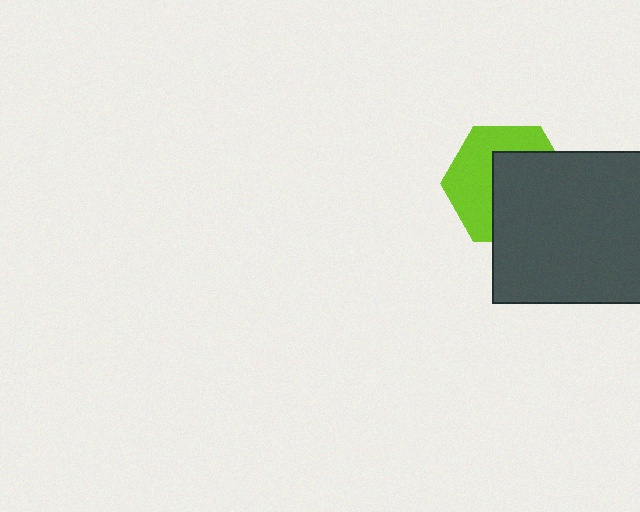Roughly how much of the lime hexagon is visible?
About half of it is visible (roughly 47%).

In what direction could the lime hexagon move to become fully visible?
The lime hexagon could move toward the upper-left. That would shift it out from behind the dark gray square entirely.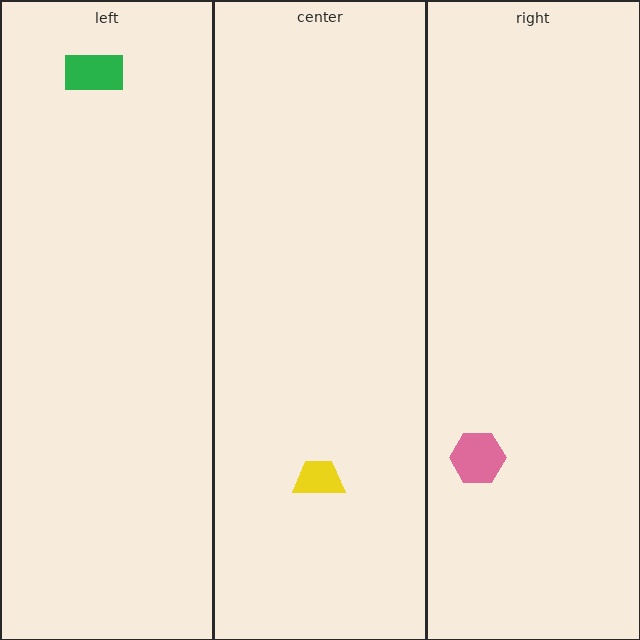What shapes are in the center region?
The yellow trapezoid.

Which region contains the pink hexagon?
The right region.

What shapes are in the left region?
The green rectangle.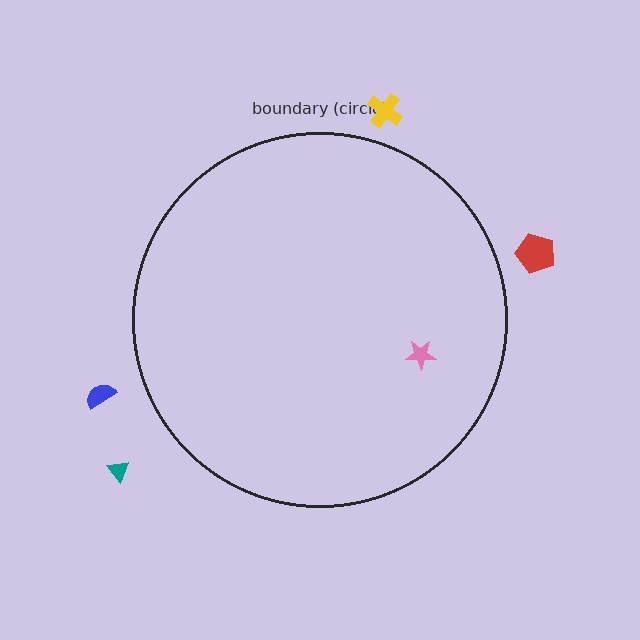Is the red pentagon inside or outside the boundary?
Outside.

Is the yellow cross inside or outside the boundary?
Outside.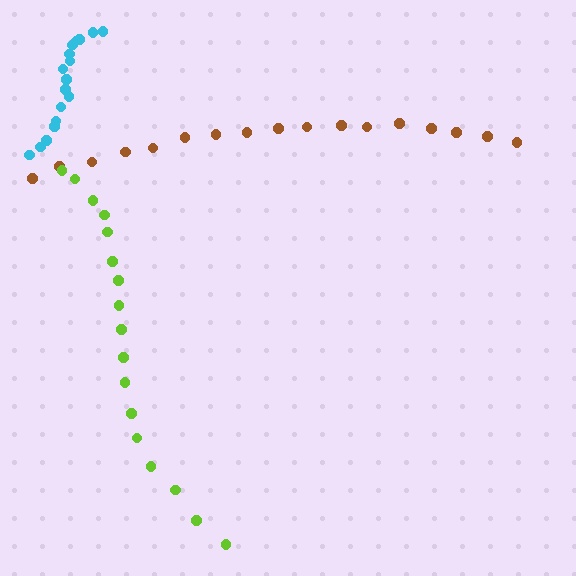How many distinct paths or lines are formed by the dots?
There are 3 distinct paths.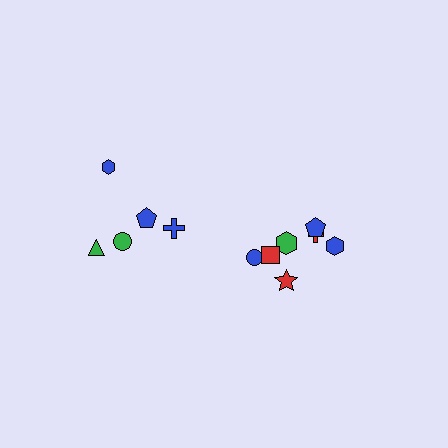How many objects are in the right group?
There are 7 objects.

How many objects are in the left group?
There are 5 objects.